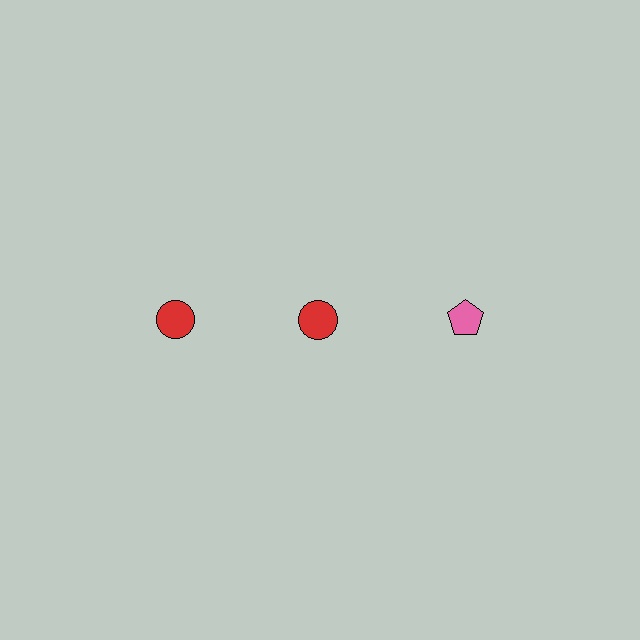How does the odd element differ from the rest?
It differs in both color (pink instead of red) and shape (pentagon instead of circle).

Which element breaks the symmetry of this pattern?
The pink pentagon in the top row, center column breaks the symmetry. All other shapes are red circles.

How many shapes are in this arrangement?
There are 3 shapes arranged in a grid pattern.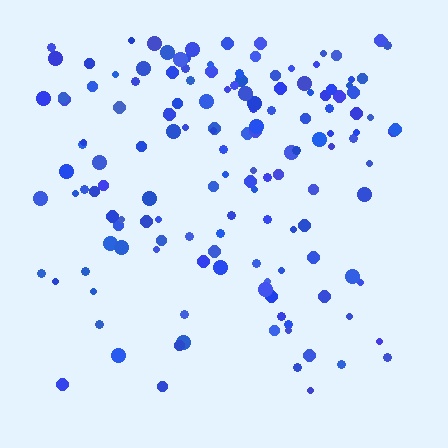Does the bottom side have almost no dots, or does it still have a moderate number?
Still a moderate number, just noticeably fewer than the top.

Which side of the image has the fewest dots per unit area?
The bottom.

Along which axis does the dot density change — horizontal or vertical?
Vertical.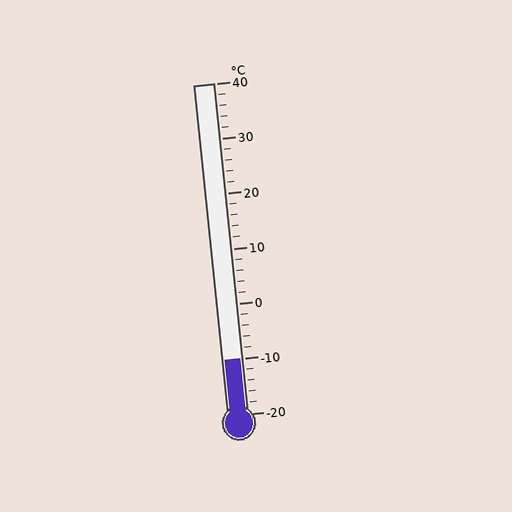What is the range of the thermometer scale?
The thermometer scale ranges from -20°C to 40°C.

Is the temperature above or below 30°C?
The temperature is below 30°C.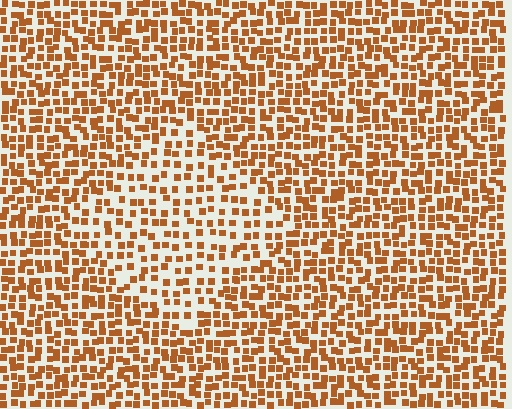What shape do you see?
I see a diamond.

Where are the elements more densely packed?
The elements are more densely packed outside the diamond boundary.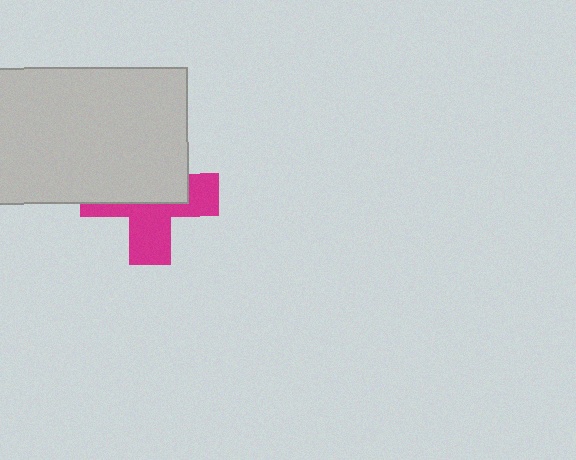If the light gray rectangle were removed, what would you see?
You would see the complete magenta cross.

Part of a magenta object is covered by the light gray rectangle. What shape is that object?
It is a cross.